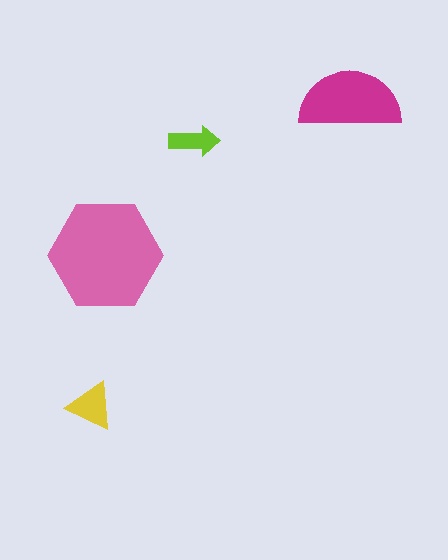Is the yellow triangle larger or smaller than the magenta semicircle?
Smaller.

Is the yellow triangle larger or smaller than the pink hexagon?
Smaller.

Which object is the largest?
The pink hexagon.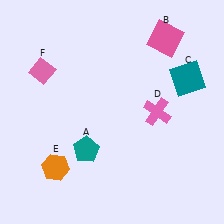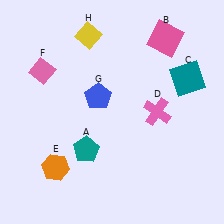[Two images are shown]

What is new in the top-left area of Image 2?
A blue pentagon (G) was added in the top-left area of Image 2.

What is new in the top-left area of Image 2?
A yellow diamond (H) was added in the top-left area of Image 2.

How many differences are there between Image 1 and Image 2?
There are 2 differences between the two images.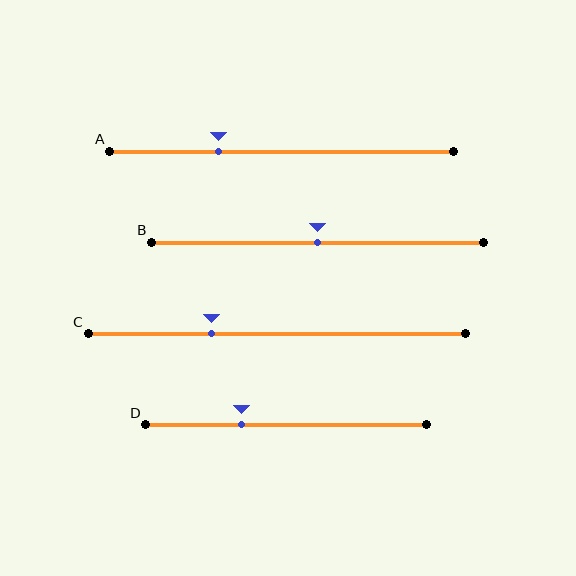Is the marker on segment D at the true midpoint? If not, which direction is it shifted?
No, the marker on segment D is shifted to the left by about 16% of the segment length.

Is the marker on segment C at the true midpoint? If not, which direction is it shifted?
No, the marker on segment C is shifted to the left by about 17% of the segment length.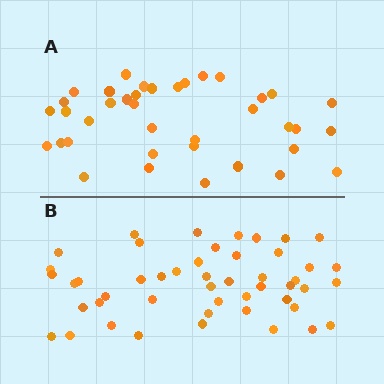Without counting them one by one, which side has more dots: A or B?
Region B (the bottom region) has more dots.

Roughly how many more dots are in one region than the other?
Region B has roughly 10 or so more dots than region A.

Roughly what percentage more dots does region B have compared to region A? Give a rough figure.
About 25% more.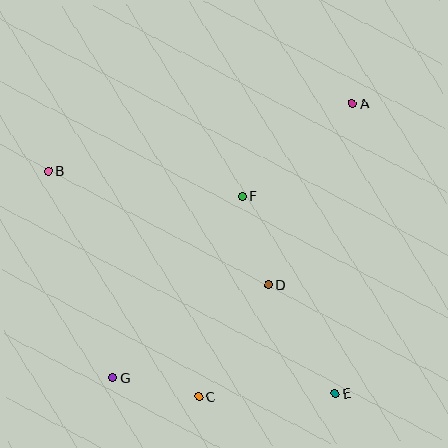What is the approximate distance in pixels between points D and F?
The distance between D and F is approximately 93 pixels.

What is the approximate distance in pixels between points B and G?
The distance between B and G is approximately 216 pixels.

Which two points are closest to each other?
Points C and G are closest to each other.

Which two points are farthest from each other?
Points A and G are farthest from each other.